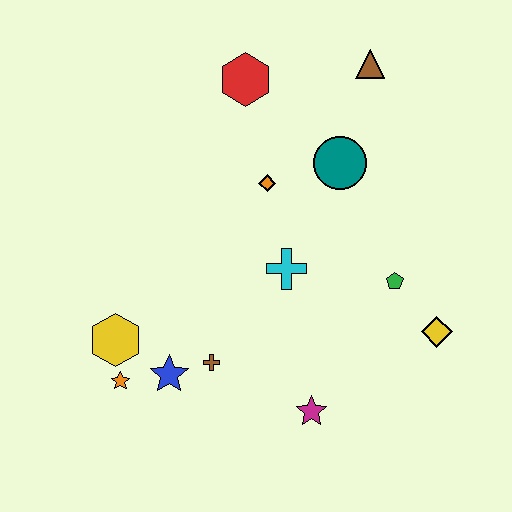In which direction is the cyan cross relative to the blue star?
The cyan cross is to the right of the blue star.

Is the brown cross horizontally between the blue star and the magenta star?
Yes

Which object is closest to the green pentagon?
The yellow diamond is closest to the green pentagon.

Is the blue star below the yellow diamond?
Yes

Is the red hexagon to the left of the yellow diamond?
Yes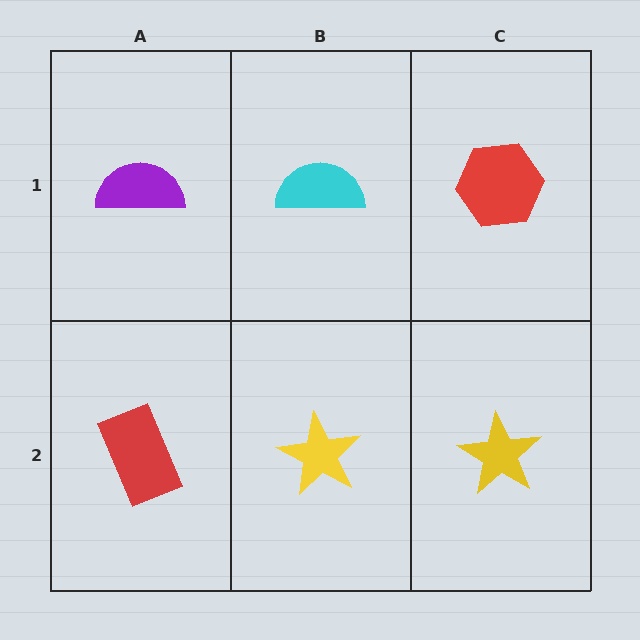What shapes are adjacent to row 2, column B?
A cyan semicircle (row 1, column B), a red rectangle (row 2, column A), a yellow star (row 2, column C).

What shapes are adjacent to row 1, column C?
A yellow star (row 2, column C), a cyan semicircle (row 1, column B).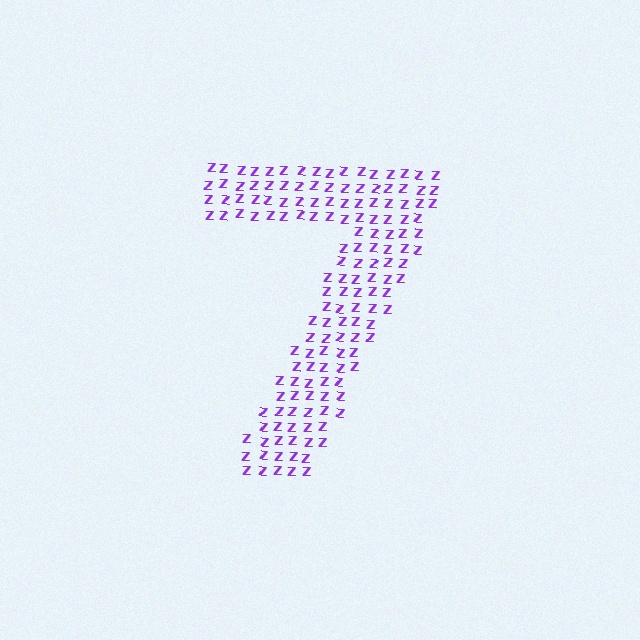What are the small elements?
The small elements are letter Z's.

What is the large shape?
The large shape is the digit 7.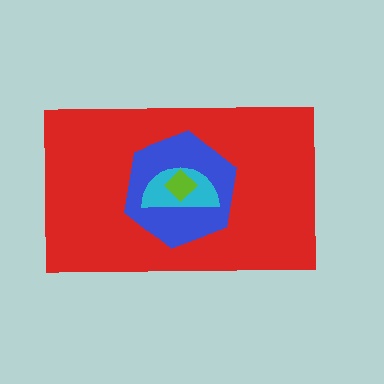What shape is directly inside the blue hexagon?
The cyan semicircle.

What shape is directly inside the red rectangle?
The blue hexagon.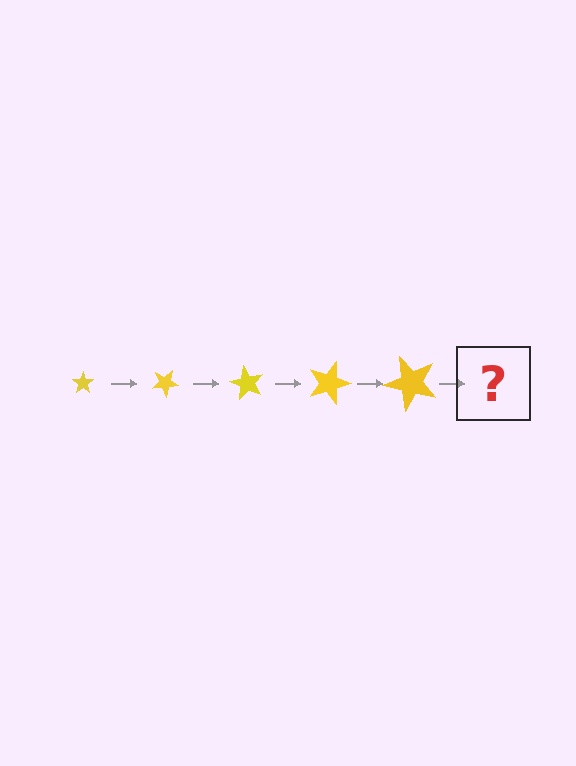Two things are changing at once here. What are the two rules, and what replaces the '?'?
The two rules are that the star grows larger each step and it rotates 30 degrees each step. The '?' should be a star, larger than the previous one and rotated 150 degrees from the start.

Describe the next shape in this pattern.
It should be a star, larger than the previous one and rotated 150 degrees from the start.